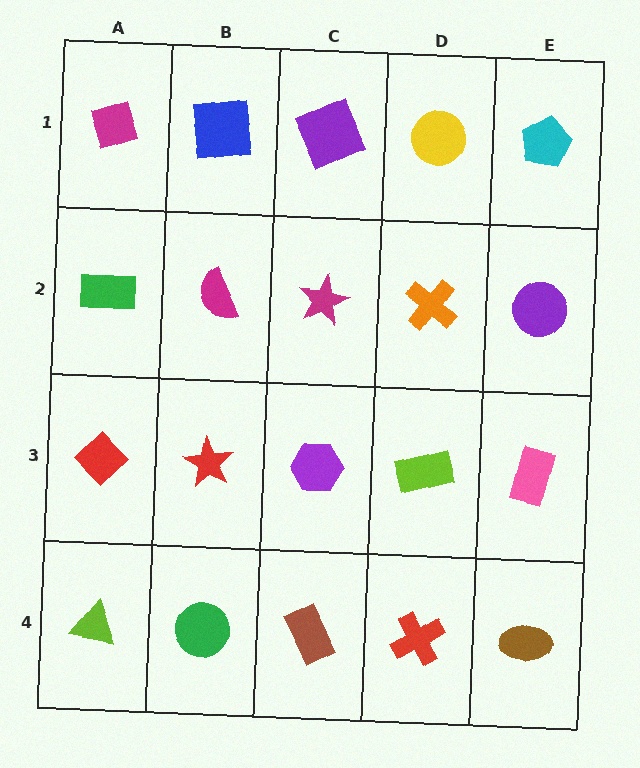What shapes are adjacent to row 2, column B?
A blue square (row 1, column B), a red star (row 3, column B), a green rectangle (row 2, column A), a magenta star (row 2, column C).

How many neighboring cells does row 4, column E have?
2.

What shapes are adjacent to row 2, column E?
A cyan pentagon (row 1, column E), a pink rectangle (row 3, column E), an orange cross (row 2, column D).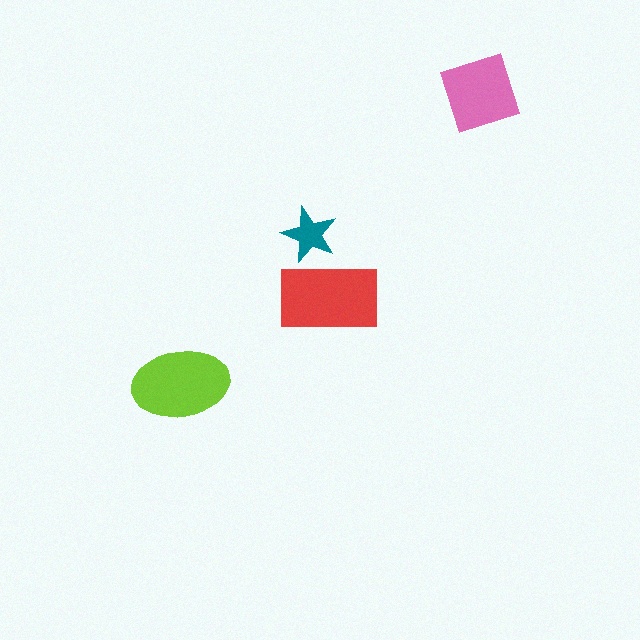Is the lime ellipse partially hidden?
No, no other shape covers it.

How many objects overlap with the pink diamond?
0 objects overlap with the pink diamond.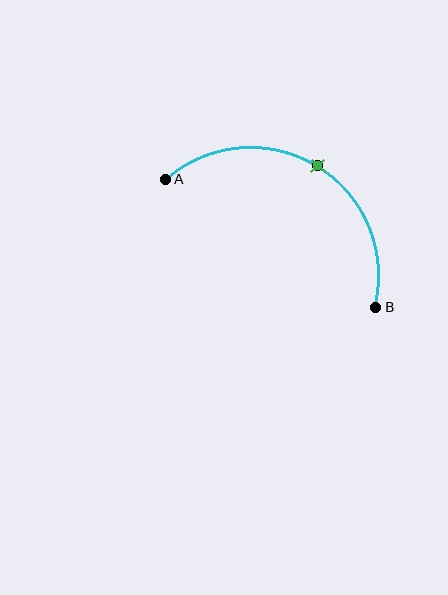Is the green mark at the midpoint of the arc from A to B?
Yes. The green mark lies on the arc at equal arc-length from both A and B — it is the arc midpoint.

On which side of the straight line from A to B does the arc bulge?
The arc bulges above the straight line connecting A and B.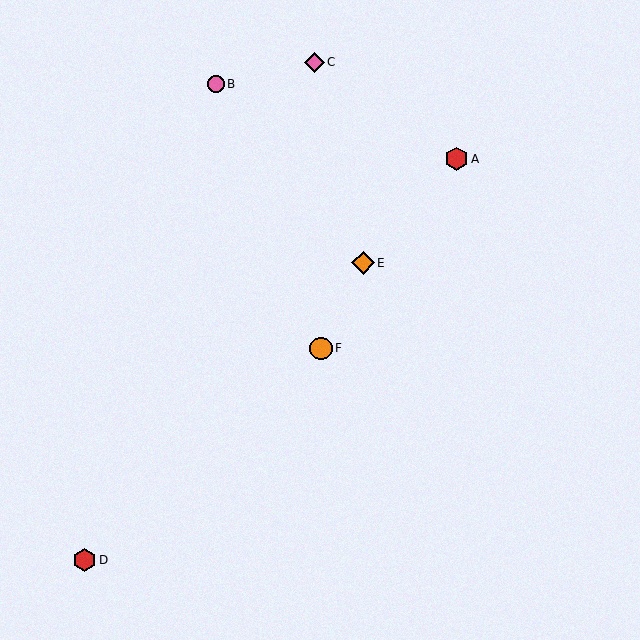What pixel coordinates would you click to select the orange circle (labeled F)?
Click at (321, 348) to select the orange circle F.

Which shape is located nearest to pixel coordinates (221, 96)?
The pink circle (labeled B) at (216, 84) is nearest to that location.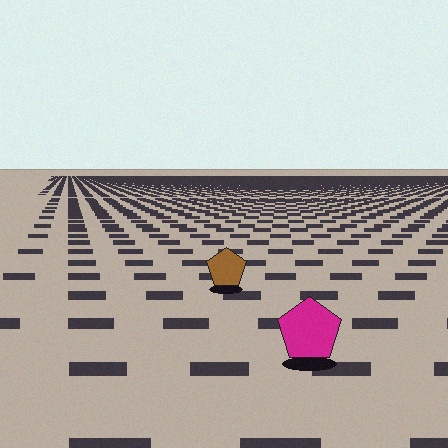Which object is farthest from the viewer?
The brown pentagon is farthest from the viewer. It appears smaller and the ground texture around it is denser.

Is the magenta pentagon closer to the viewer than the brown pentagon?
Yes. The magenta pentagon is closer — you can tell from the texture gradient: the ground texture is coarser near it.